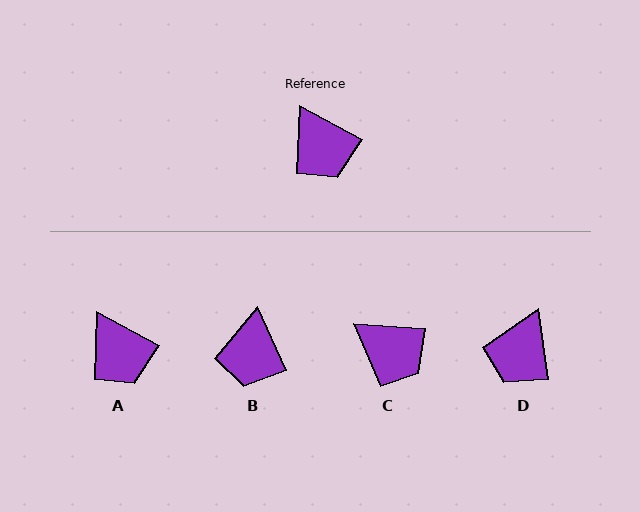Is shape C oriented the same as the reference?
No, it is off by about 24 degrees.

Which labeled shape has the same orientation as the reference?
A.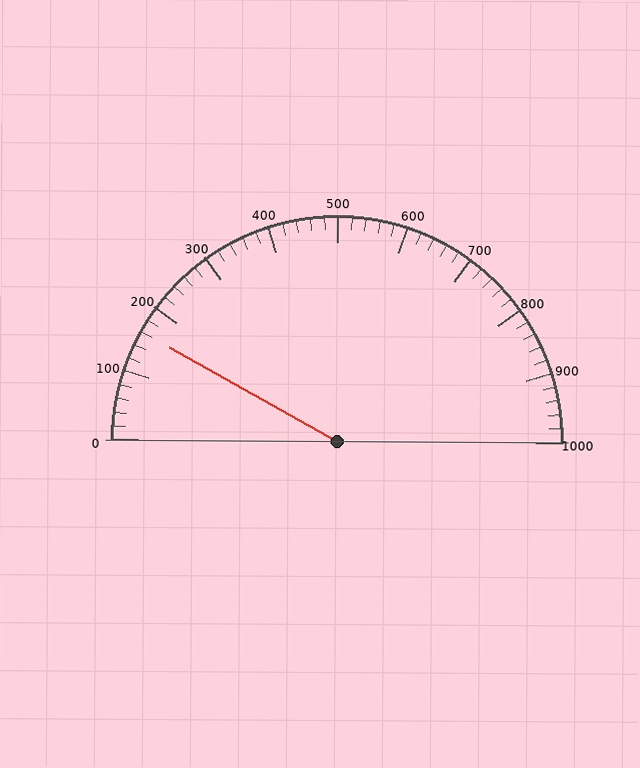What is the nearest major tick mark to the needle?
The nearest major tick mark is 200.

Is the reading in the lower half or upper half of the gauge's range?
The reading is in the lower half of the range (0 to 1000).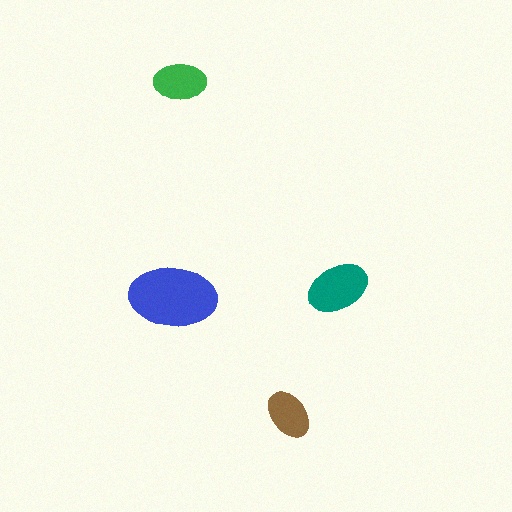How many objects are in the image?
There are 4 objects in the image.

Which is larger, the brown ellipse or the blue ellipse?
The blue one.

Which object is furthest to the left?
The blue ellipse is leftmost.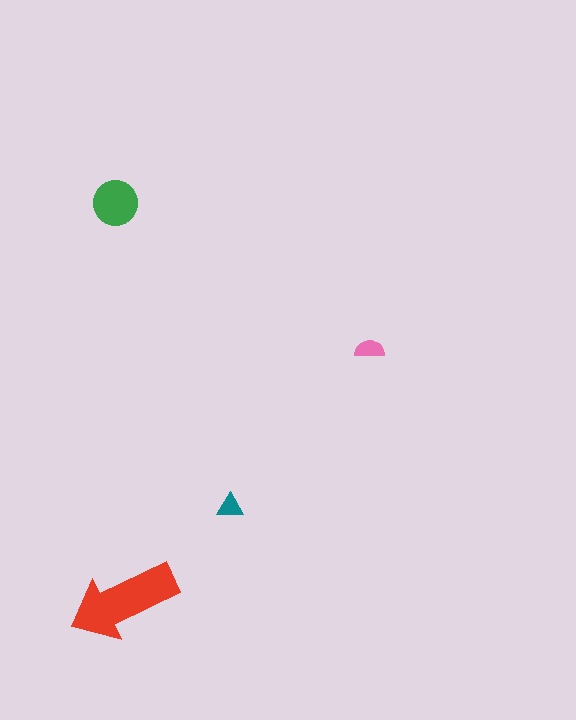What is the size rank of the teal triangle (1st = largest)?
4th.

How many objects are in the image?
There are 4 objects in the image.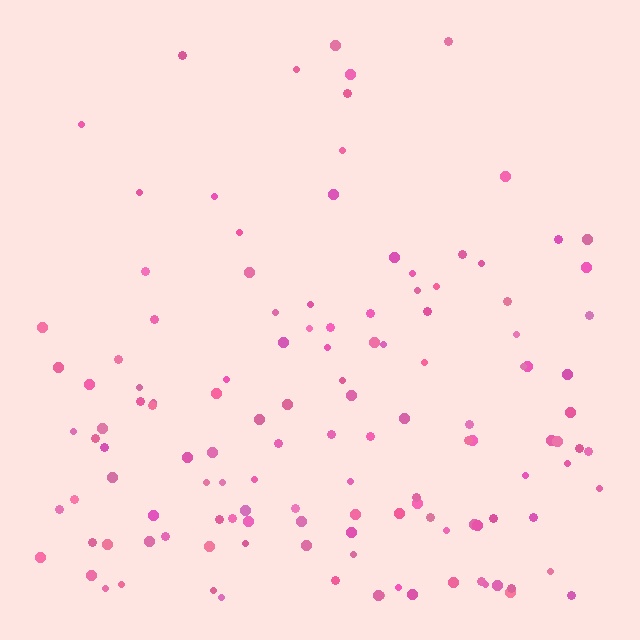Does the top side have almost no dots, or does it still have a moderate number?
Still a moderate number, just noticeably fewer than the bottom.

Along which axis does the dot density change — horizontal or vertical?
Vertical.